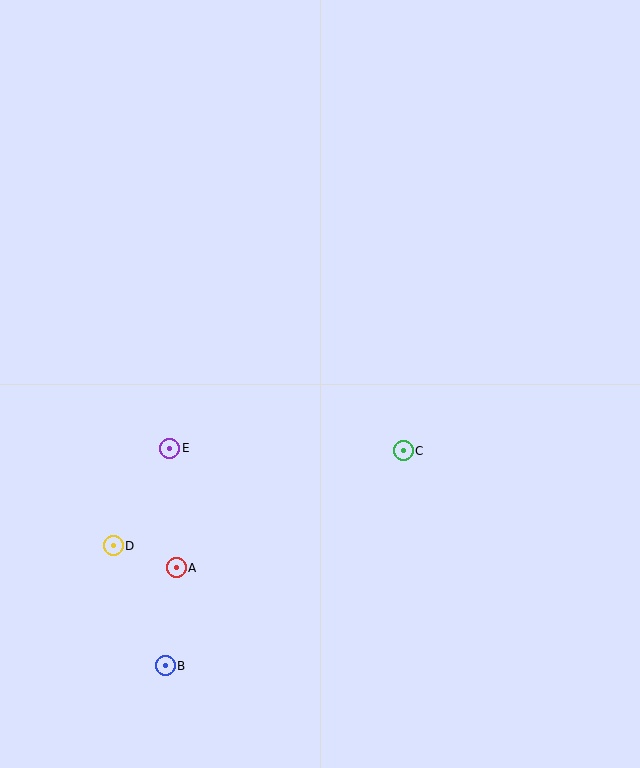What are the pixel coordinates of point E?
Point E is at (170, 448).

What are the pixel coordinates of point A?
Point A is at (176, 568).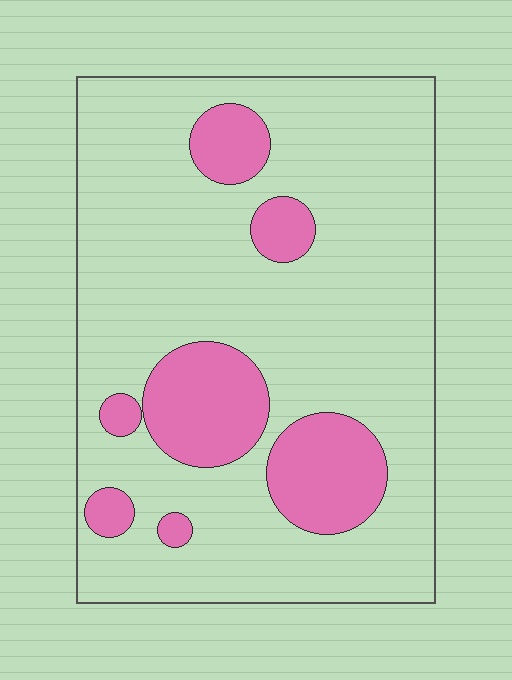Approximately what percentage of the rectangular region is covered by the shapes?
Approximately 20%.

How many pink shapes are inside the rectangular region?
7.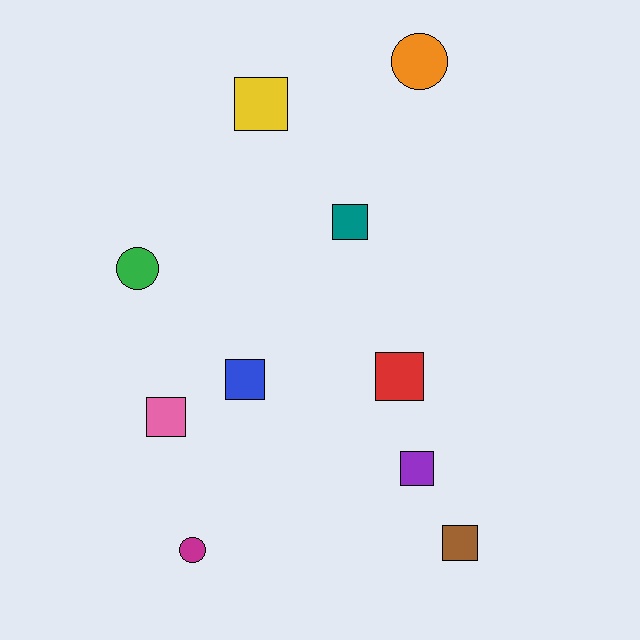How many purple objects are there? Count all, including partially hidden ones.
There is 1 purple object.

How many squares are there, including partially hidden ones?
There are 7 squares.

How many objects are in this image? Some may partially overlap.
There are 10 objects.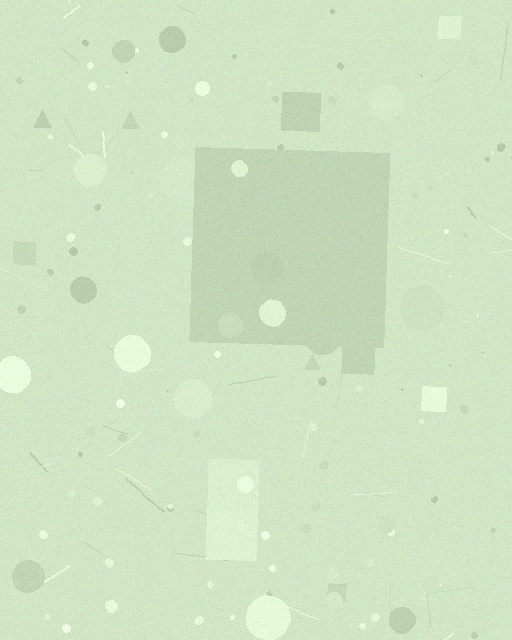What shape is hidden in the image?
A square is hidden in the image.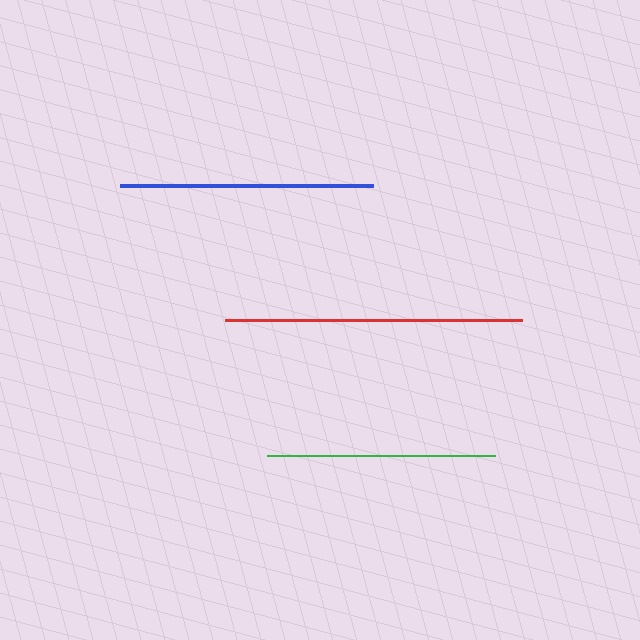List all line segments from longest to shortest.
From longest to shortest: red, blue, green.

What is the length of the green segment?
The green segment is approximately 228 pixels long.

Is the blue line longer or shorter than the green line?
The blue line is longer than the green line.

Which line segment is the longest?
The red line is the longest at approximately 296 pixels.